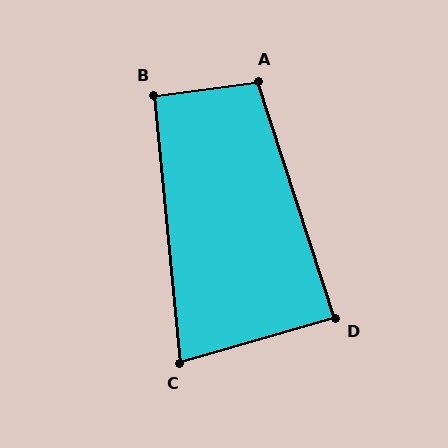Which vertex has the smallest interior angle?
C, at approximately 79 degrees.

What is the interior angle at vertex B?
Approximately 92 degrees (approximately right).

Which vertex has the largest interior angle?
A, at approximately 101 degrees.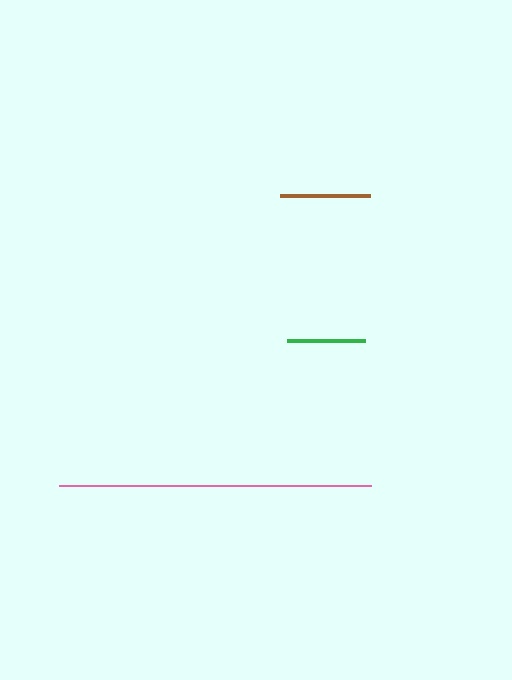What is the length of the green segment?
The green segment is approximately 77 pixels long.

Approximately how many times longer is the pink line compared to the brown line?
The pink line is approximately 3.4 times the length of the brown line.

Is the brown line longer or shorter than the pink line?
The pink line is longer than the brown line.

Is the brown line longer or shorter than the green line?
The brown line is longer than the green line.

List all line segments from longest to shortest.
From longest to shortest: pink, brown, green.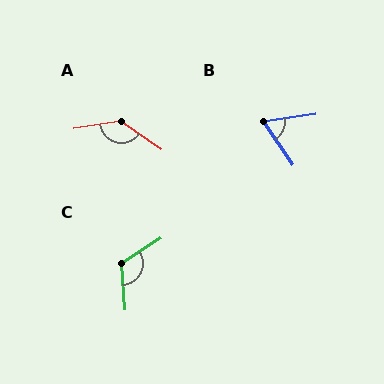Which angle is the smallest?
B, at approximately 64 degrees.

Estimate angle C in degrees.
Approximately 118 degrees.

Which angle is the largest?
A, at approximately 136 degrees.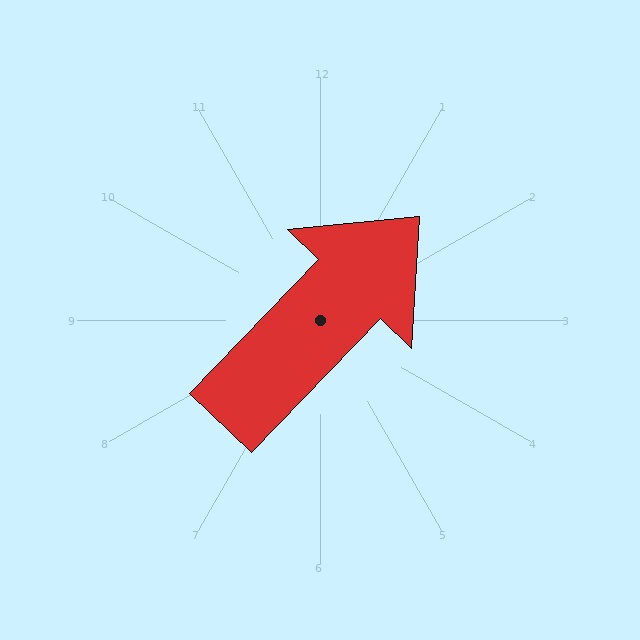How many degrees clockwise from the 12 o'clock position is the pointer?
Approximately 44 degrees.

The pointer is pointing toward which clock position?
Roughly 1 o'clock.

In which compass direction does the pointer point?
Northeast.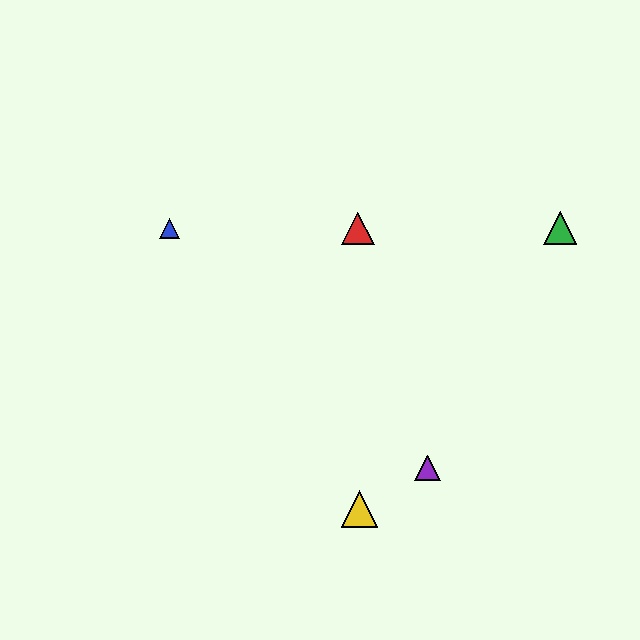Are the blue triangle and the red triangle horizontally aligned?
Yes, both are at y≈228.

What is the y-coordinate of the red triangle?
The red triangle is at y≈228.